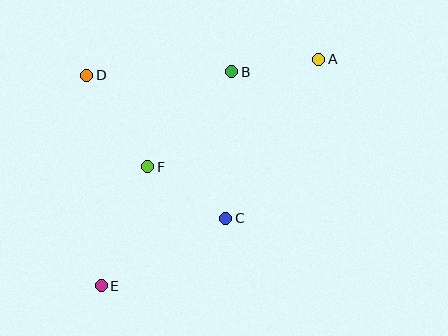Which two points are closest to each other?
Points A and B are closest to each other.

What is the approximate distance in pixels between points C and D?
The distance between C and D is approximately 199 pixels.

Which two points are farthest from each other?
Points A and E are farthest from each other.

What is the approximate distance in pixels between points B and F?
The distance between B and F is approximately 127 pixels.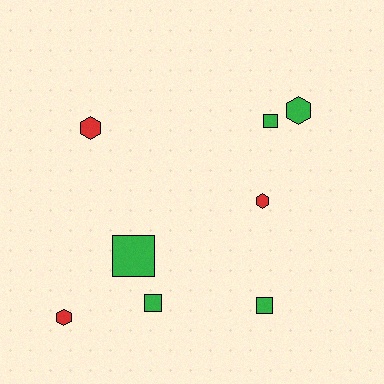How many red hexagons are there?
There are 3 red hexagons.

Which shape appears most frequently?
Square, with 4 objects.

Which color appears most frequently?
Green, with 5 objects.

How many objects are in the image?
There are 8 objects.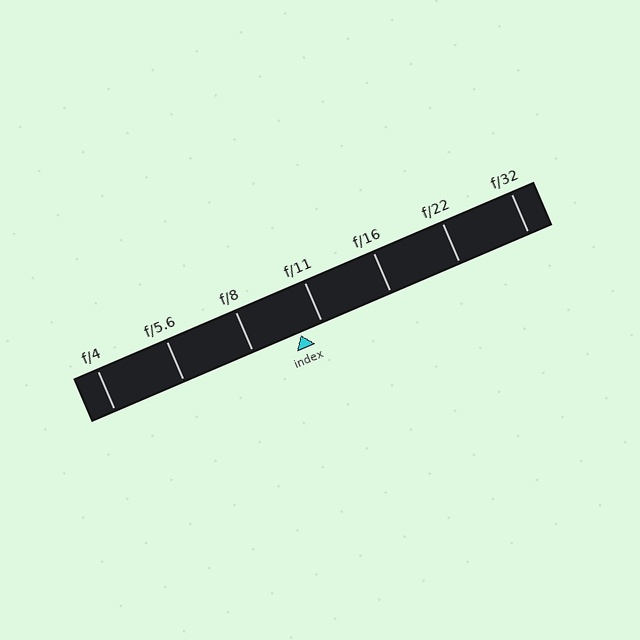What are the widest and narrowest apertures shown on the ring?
The widest aperture shown is f/4 and the narrowest is f/32.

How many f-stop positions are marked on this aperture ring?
There are 7 f-stop positions marked.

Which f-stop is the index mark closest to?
The index mark is closest to f/11.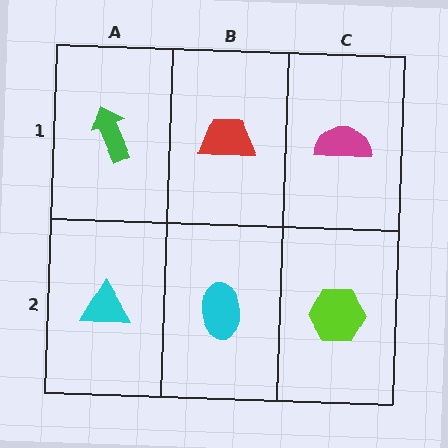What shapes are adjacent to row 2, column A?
A green arrow (row 1, column A), a cyan ellipse (row 2, column B).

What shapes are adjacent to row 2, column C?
A magenta semicircle (row 1, column C), a cyan ellipse (row 2, column B).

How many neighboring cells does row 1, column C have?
2.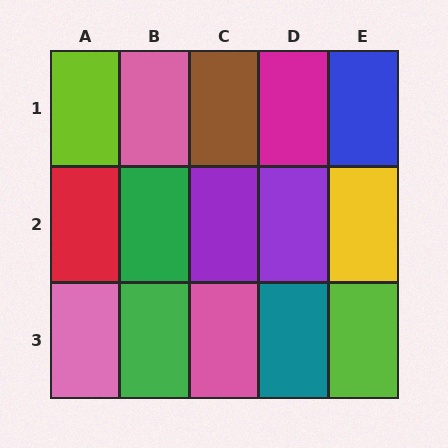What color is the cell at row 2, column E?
Yellow.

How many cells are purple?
2 cells are purple.